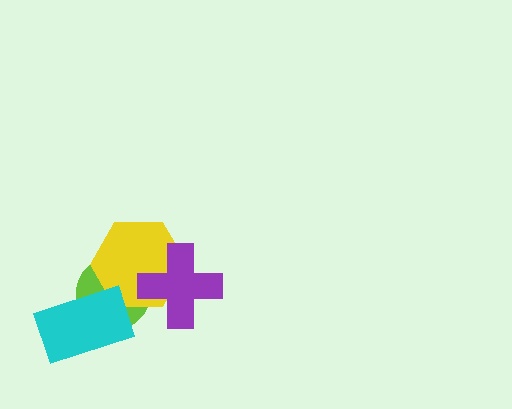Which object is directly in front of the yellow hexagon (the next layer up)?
The cyan rectangle is directly in front of the yellow hexagon.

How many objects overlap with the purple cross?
2 objects overlap with the purple cross.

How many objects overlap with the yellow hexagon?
3 objects overlap with the yellow hexagon.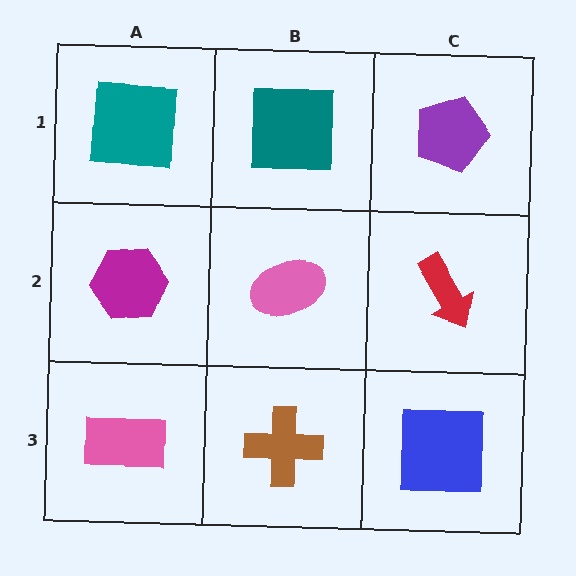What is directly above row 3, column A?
A magenta hexagon.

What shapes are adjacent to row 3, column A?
A magenta hexagon (row 2, column A), a brown cross (row 3, column B).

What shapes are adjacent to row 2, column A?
A teal square (row 1, column A), a pink rectangle (row 3, column A), a pink ellipse (row 2, column B).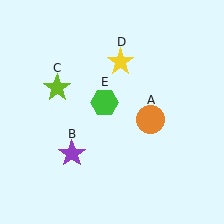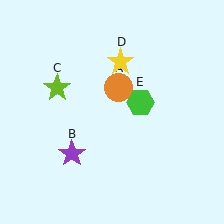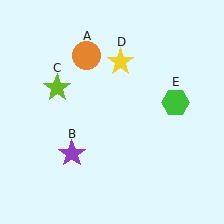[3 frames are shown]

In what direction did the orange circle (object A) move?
The orange circle (object A) moved up and to the left.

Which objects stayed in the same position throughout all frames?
Purple star (object B) and lime star (object C) and yellow star (object D) remained stationary.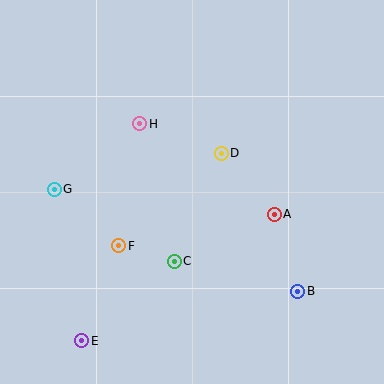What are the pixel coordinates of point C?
Point C is at (174, 261).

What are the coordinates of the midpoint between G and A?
The midpoint between G and A is at (164, 202).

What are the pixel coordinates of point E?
Point E is at (82, 341).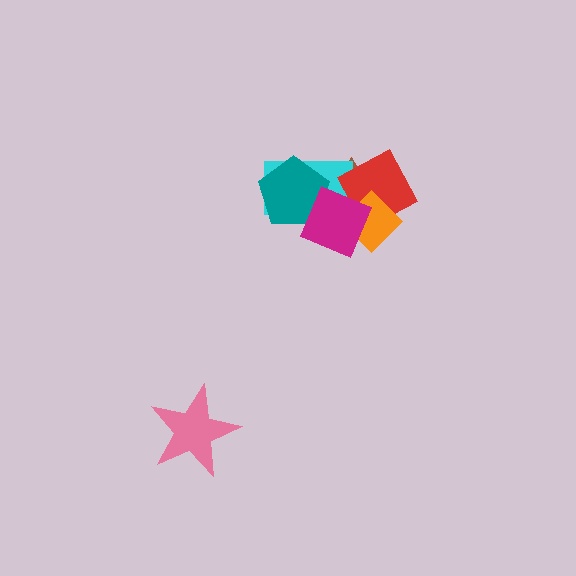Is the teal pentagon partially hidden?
Yes, it is partially covered by another shape.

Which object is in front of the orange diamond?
The magenta square is in front of the orange diamond.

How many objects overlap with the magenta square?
4 objects overlap with the magenta square.